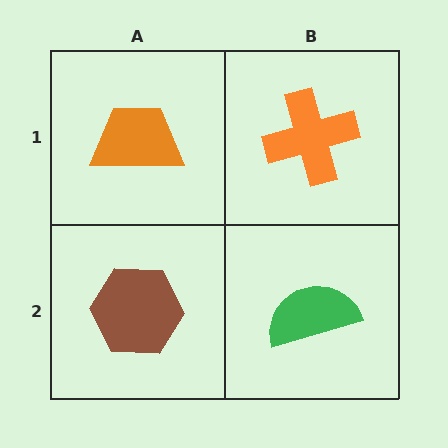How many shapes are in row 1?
2 shapes.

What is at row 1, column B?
An orange cross.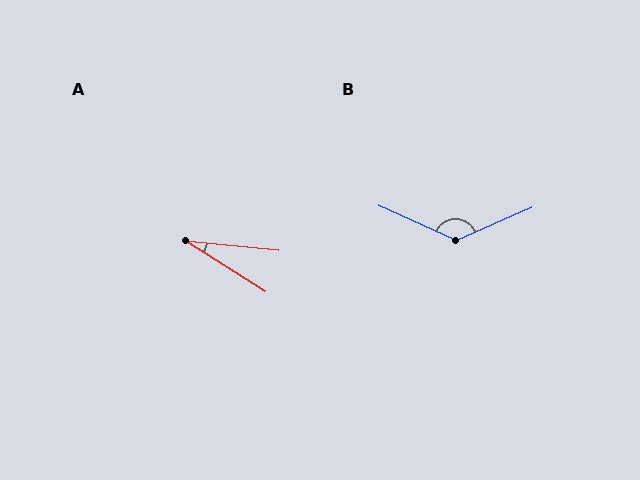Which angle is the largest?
B, at approximately 132 degrees.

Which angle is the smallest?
A, at approximately 26 degrees.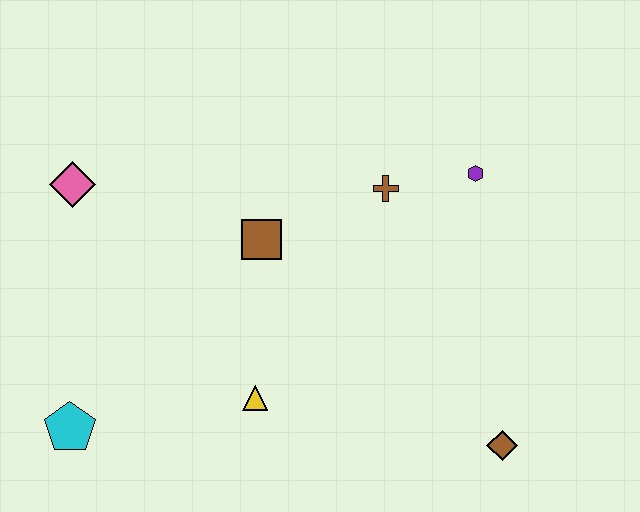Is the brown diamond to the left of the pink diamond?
No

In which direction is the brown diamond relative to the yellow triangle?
The brown diamond is to the right of the yellow triangle.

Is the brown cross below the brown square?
No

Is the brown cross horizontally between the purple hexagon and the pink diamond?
Yes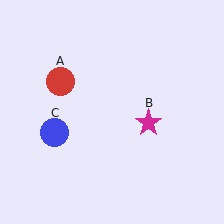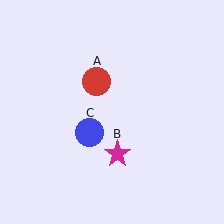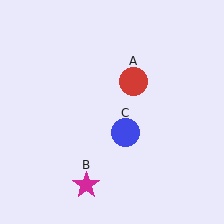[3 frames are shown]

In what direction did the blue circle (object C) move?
The blue circle (object C) moved right.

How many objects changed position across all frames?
3 objects changed position: red circle (object A), magenta star (object B), blue circle (object C).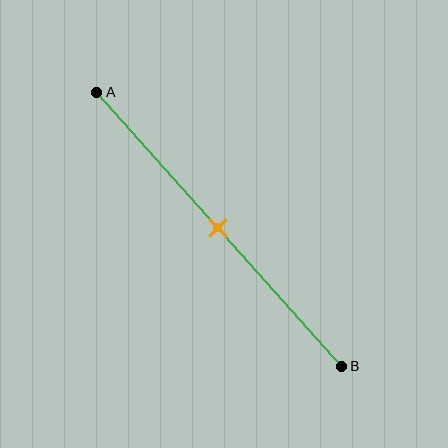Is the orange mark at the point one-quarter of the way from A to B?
No, the mark is at about 50% from A, not at the 25% one-quarter point.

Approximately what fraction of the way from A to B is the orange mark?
The orange mark is approximately 50% of the way from A to B.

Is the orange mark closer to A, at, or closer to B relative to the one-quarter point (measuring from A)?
The orange mark is closer to point B than the one-quarter point of segment AB.